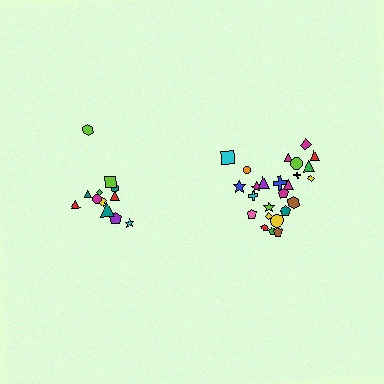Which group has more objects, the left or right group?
The right group.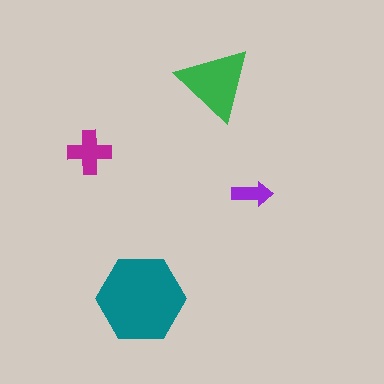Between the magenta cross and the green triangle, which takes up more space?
The green triangle.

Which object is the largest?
The teal hexagon.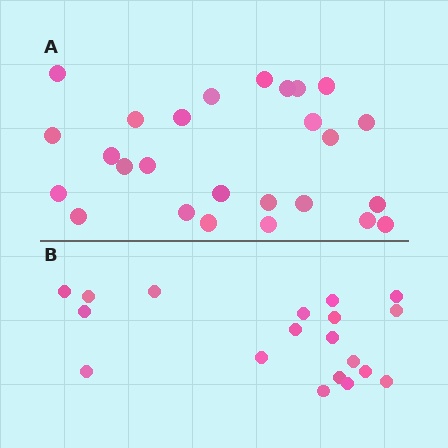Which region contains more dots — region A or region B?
Region A (the top region) has more dots.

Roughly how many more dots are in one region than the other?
Region A has roughly 8 or so more dots than region B.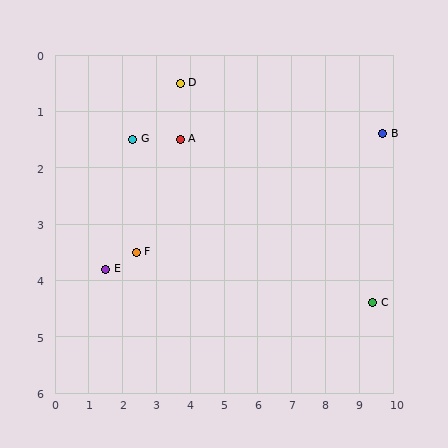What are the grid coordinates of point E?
Point E is at approximately (1.5, 3.8).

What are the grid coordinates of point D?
Point D is at approximately (3.7, 0.5).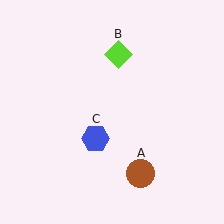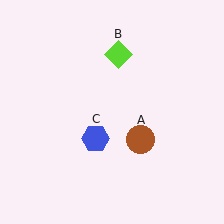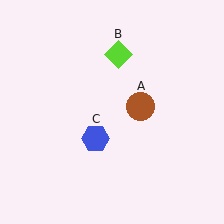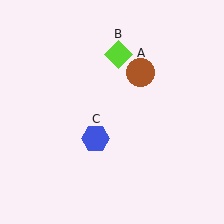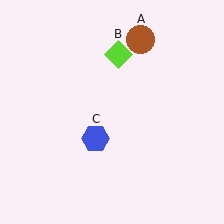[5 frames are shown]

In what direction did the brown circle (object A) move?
The brown circle (object A) moved up.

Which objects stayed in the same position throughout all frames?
Lime diamond (object B) and blue hexagon (object C) remained stationary.